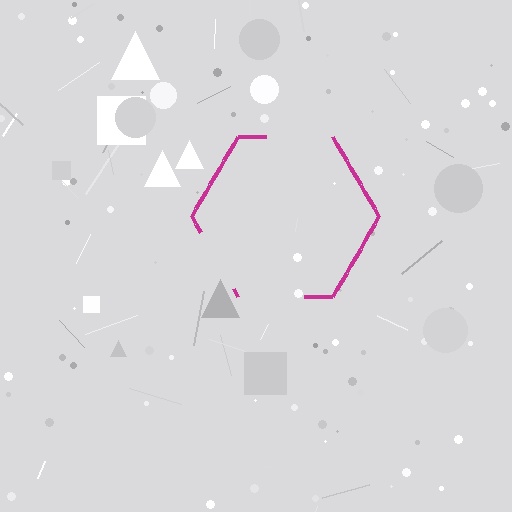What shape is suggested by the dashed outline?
The dashed outline suggests a hexagon.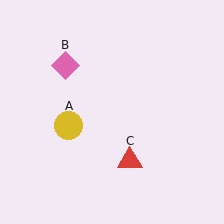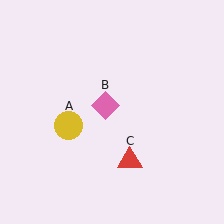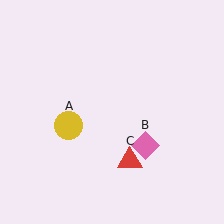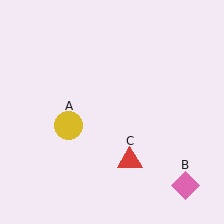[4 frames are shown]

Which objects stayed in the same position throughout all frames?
Yellow circle (object A) and red triangle (object C) remained stationary.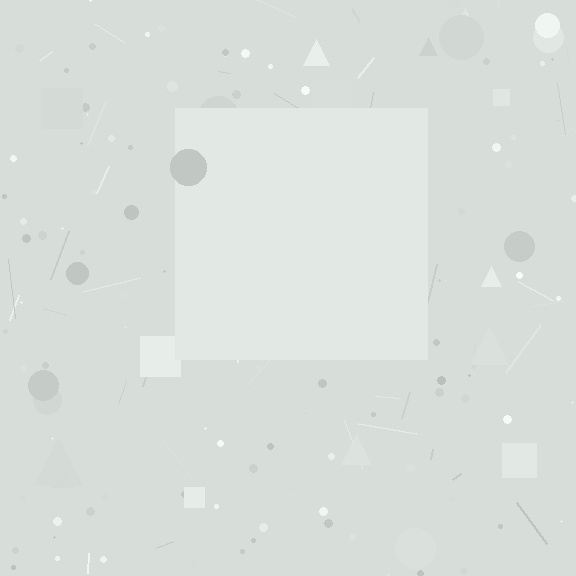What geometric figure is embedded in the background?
A square is embedded in the background.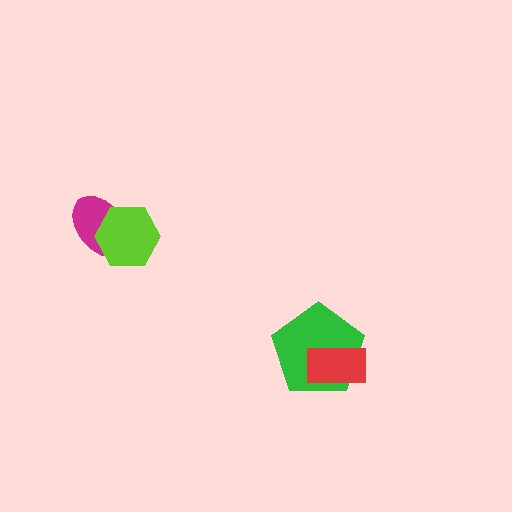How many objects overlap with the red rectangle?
1 object overlaps with the red rectangle.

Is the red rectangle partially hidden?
No, no other shape covers it.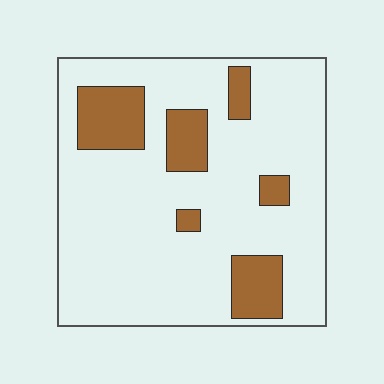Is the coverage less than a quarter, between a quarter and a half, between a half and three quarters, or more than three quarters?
Less than a quarter.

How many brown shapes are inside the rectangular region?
6.